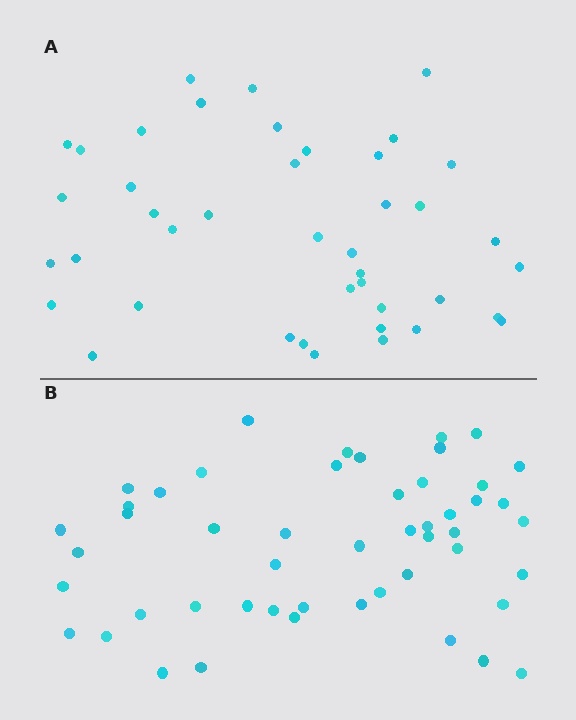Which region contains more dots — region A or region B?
Region B (the bottom region) has more dots.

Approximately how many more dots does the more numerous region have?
Region B has roughly 8 or so more dots than region A.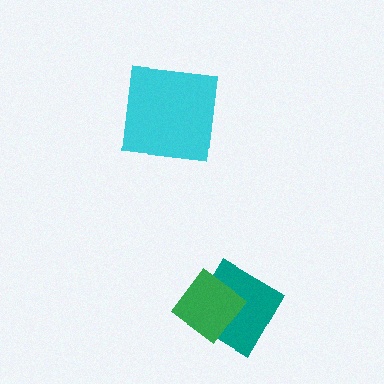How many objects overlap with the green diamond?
1 object overlaps with the green diamond.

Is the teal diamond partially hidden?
Yes, it is partially covered by another shape.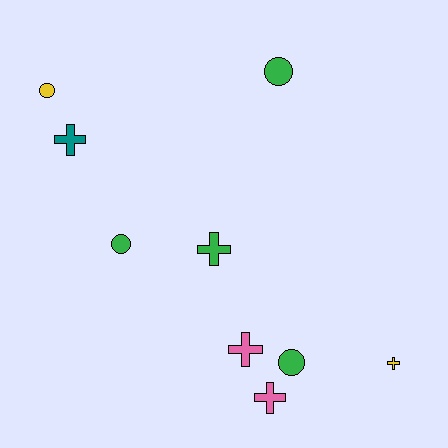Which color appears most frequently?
Green, with 4 objects.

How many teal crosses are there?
There is 1 teal cross.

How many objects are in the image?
There are 9 objects.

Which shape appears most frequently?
Cross, with 5 objects.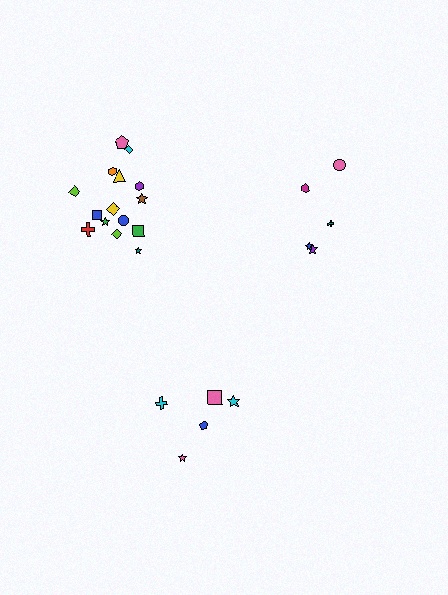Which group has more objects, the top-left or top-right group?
The top-left group.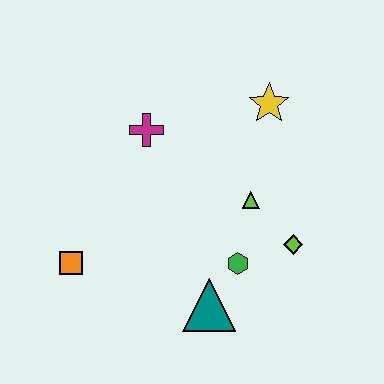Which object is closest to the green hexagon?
The teal triangle is closest to the green hexagon.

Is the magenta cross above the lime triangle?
Yes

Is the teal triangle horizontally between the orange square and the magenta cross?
No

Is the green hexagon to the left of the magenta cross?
No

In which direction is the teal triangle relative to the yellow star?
The teal triangle is below the yellow star.